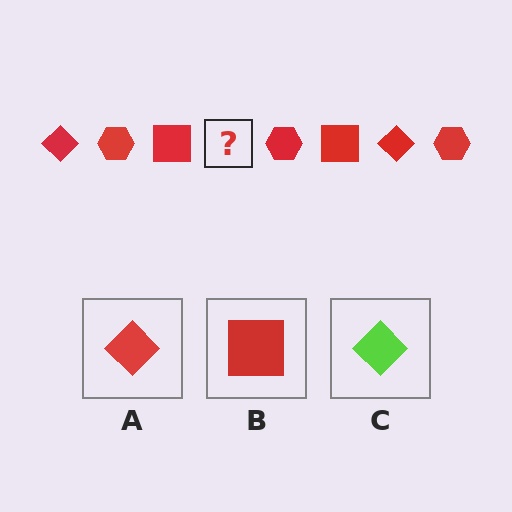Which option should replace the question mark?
Option A.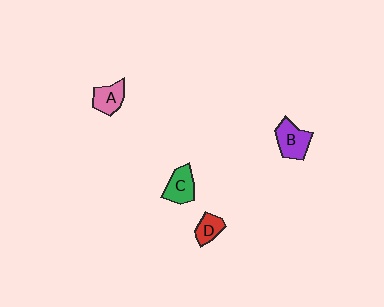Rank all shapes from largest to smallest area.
From largest to smallest: B (purple), C (green), A (pink), D (red).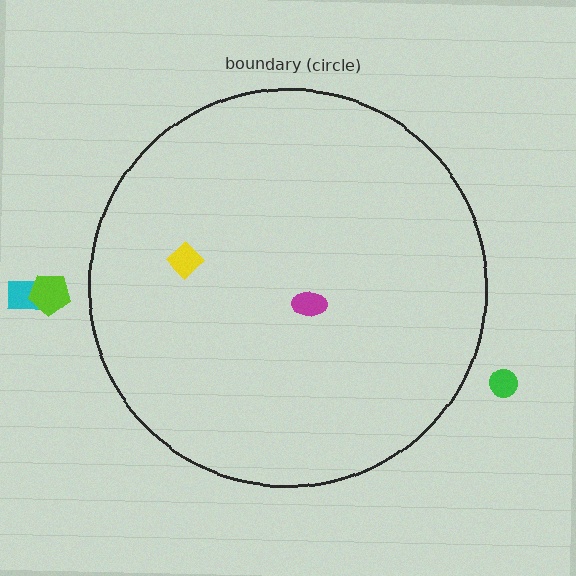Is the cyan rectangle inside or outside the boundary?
Outside.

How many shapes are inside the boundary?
2 inside, 3 outside.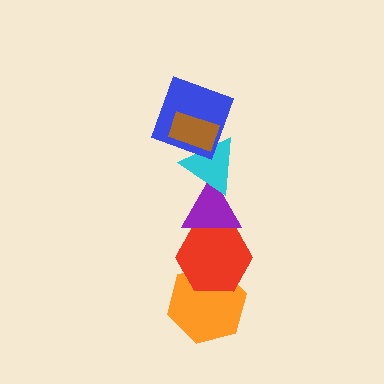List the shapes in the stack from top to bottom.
From top to bottom: the brown rectangle, the blue square, the cyan triangle, the purple triangle, the red hexagon, the orange hexagon.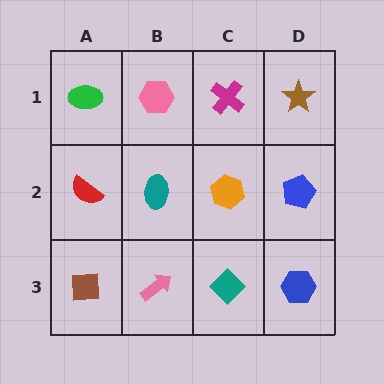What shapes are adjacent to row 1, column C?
An orange hexagon (row 2, column C), a pink hexagon (row 1, column B), a brown star (row 1, column D).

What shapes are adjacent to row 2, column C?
A magenta cross (row 1, column C), a teal diamond (row 3, column C), a teal ellipse (row 2, column B), a blue pentagon (row 2, column D).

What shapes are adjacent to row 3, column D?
A blue pentagon (row 2, column D), a teal diamond (row 3, column C).